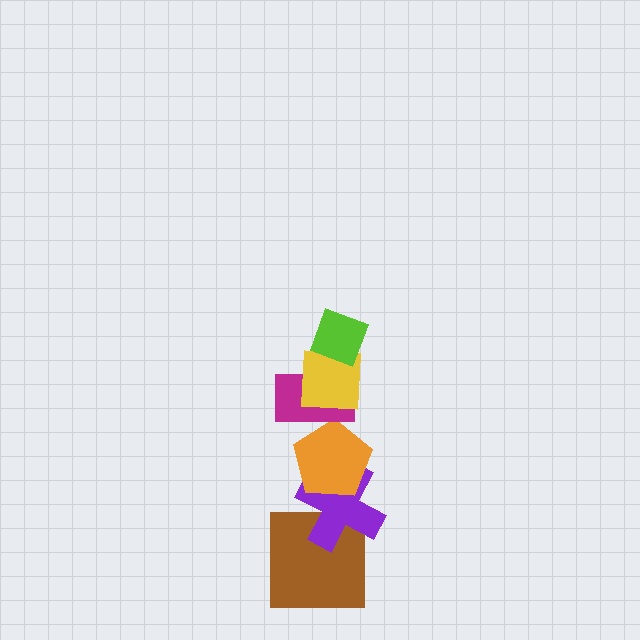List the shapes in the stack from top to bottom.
From top to bottom: the lime diamond, the yellow square, the magenta rectangle, the orange pentagon, the purple cross, the brown square.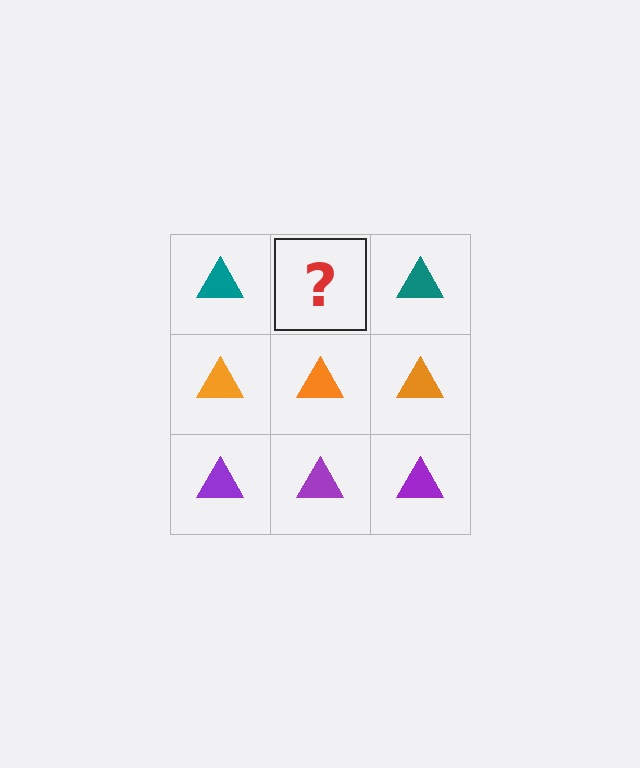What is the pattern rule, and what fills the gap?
The rule is that each row has a consistent color. The gap should be filled with a teal triangle.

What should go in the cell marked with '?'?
The missing cell should contain a teal triangle.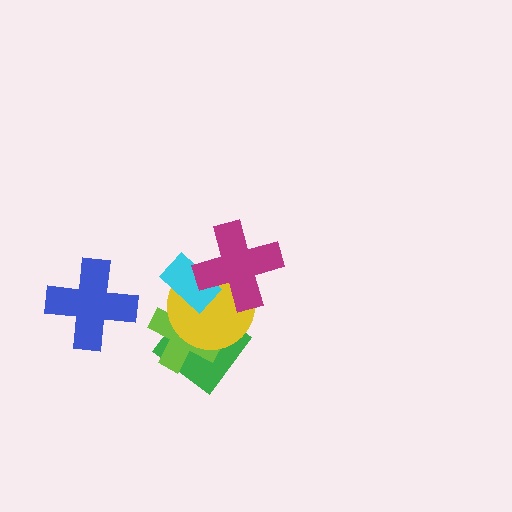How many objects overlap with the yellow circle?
4 objects overlap with the yellow circle.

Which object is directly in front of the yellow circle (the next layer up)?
The cyan rectangle is directly in front of the yellow circle.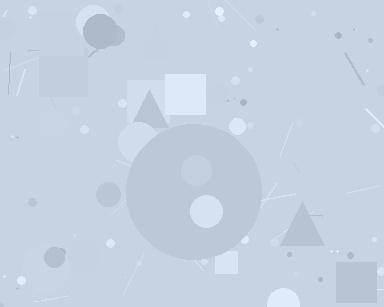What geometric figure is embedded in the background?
A circle is embedded in the background.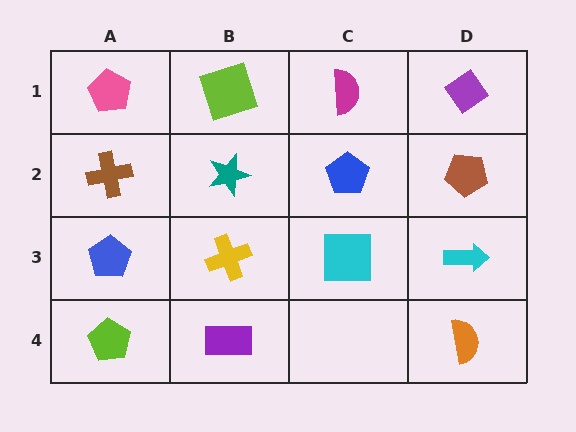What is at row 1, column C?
A magenta semicircle.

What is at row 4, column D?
An orange semicircle.